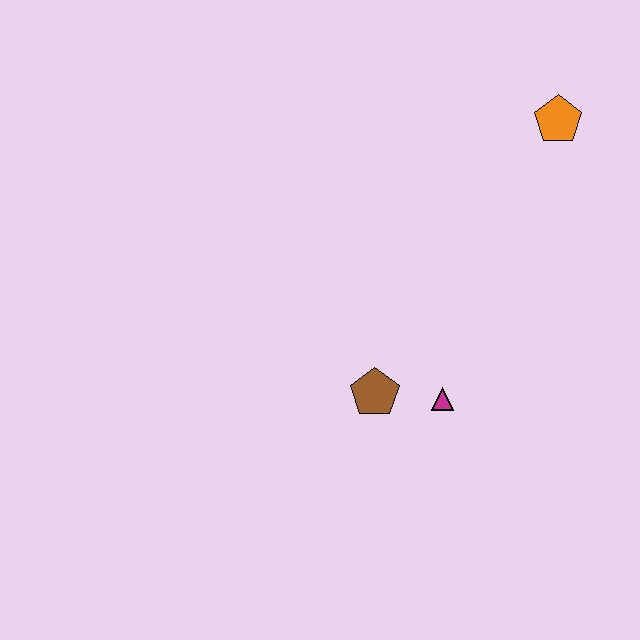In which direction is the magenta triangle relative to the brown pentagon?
The magenta triangle is to the right of the brown pentagon.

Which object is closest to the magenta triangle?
The brown pentagon is closest to the magenta triangle.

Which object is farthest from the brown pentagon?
The orange pentagon is farthest from the brown pentagon.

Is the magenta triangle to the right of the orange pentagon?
No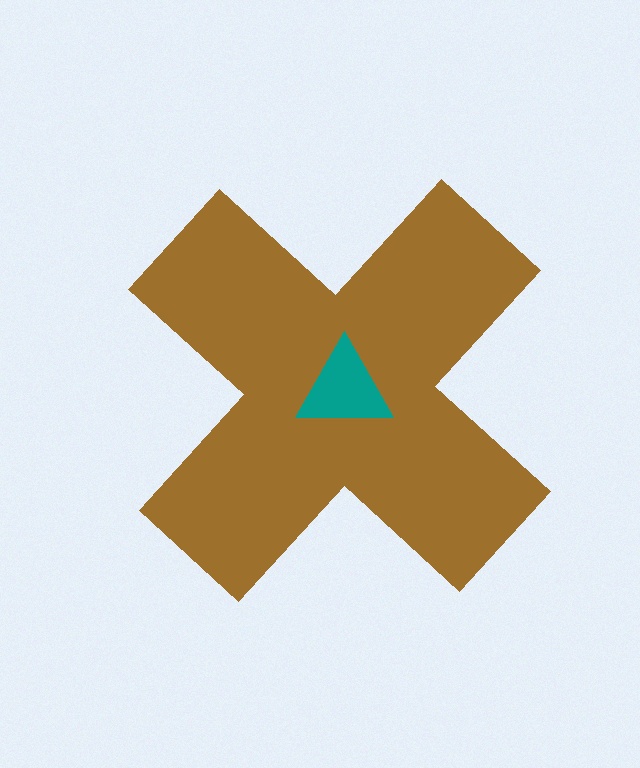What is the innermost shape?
The teal triangle.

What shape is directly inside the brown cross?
The teal triangle.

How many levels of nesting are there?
2.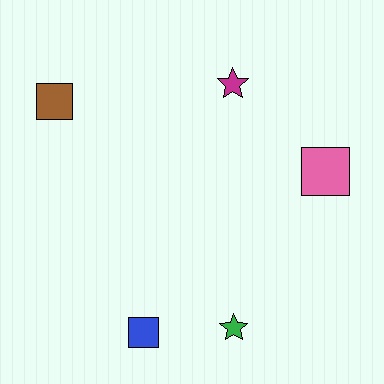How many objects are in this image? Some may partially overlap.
There are 5 objects.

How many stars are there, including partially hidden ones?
There are 2 stars.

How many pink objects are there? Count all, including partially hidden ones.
There is 1 pink object.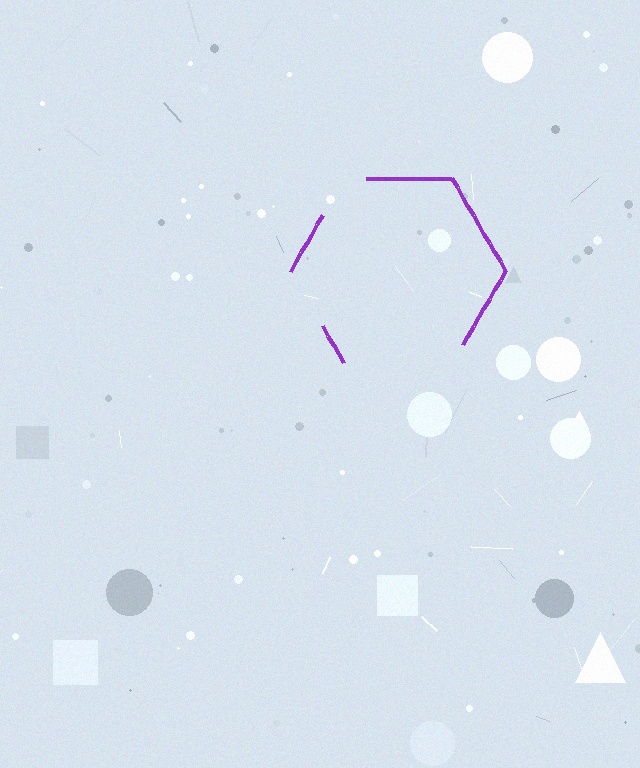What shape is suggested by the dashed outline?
The dashed outline suggests a hexagon.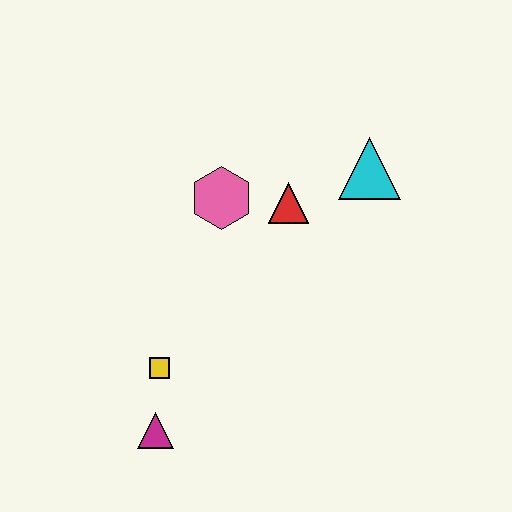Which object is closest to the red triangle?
The pink hexagon is closest to the red triangle.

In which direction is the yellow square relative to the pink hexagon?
The yellow square is below the pink hexagon.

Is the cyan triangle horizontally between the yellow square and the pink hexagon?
No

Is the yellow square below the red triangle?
Yes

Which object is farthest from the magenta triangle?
The cyan triangle is farthest from the magenta triangle.